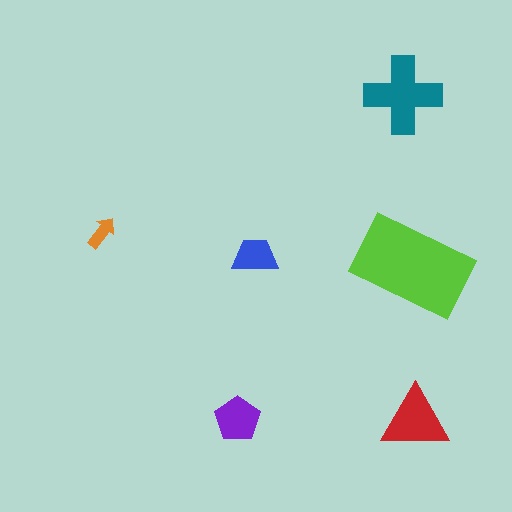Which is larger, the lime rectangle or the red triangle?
The lime rectangle.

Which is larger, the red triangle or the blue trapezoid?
The red triangle.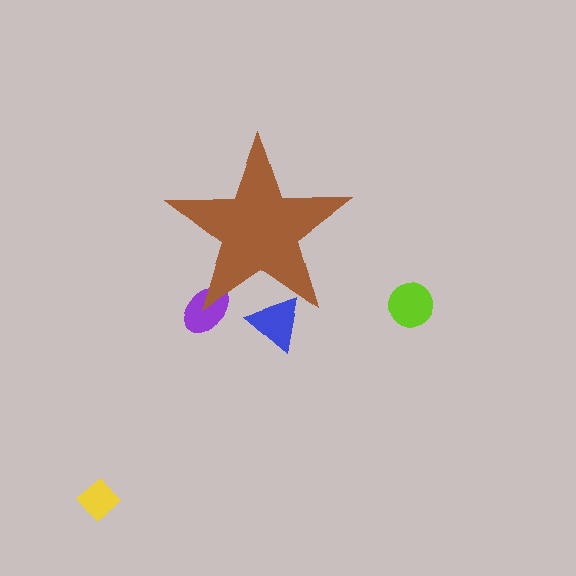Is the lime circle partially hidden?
No, the lime circle is fully visible.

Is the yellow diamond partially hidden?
No, the yellow diamond is fully visible.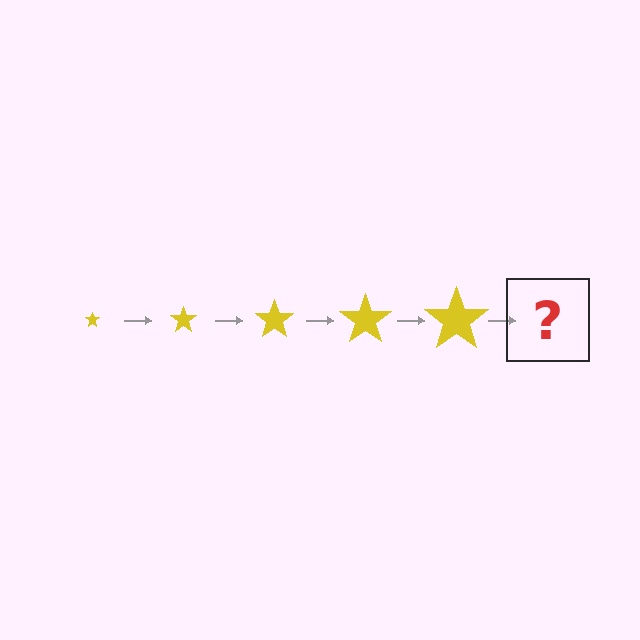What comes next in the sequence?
The next element should be a yellow star, larger than the previous one.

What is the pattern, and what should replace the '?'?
The pattern is that the star gets progressively larger each step. The '?' should be a yellow star, larger than the previous one.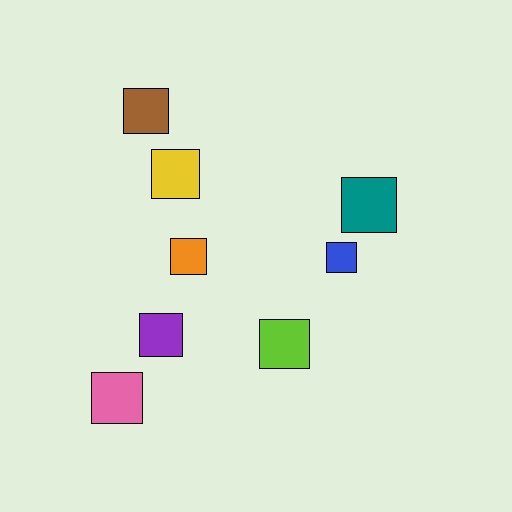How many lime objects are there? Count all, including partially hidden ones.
There is 1 lime object.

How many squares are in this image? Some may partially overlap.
There are 8 squares.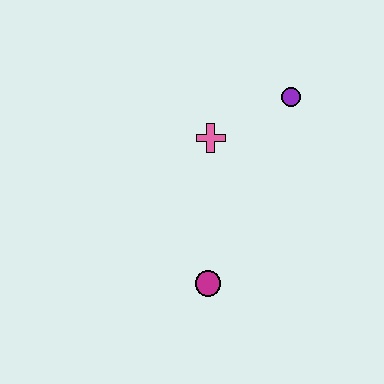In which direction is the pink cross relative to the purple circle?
The pink cross is to the left of the purple circle.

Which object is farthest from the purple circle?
The magenta circle is farthest from the purple circle.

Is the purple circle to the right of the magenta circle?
Yes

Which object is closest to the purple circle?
The pink cross is closest to the purple circle.